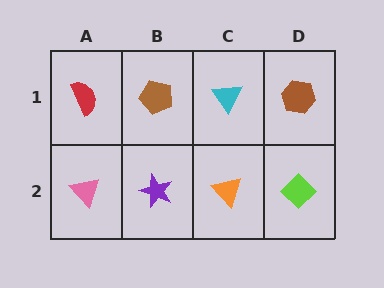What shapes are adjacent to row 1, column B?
A purple star (row 2, column B), a red semicircle (row 1, column A), a cyan triangle (row 1, column C).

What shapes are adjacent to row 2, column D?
A brown hexagon (row 1, column D), an orange triangle (row 2, column C).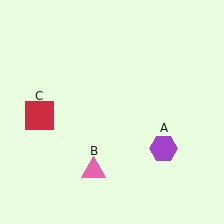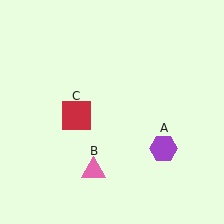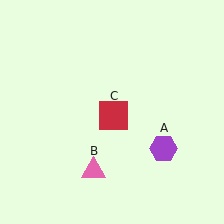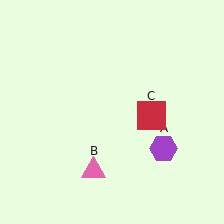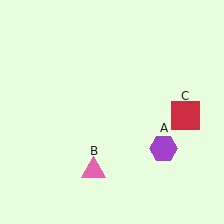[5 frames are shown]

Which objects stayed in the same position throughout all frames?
Purple hexagon (object A) and pink triangle (object B) remained stationary.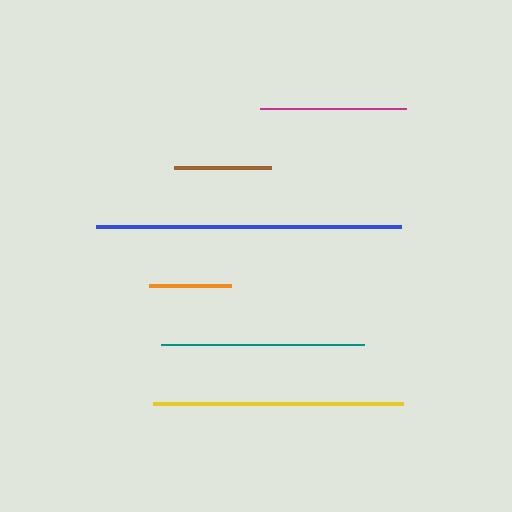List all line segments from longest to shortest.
From longest to shortest: blue, yellow, teal, magenta, brown, orange.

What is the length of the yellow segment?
The yellow segment is approximately 250 pixels long.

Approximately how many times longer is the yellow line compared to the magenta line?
The yellow line is approximately 1.7 times the length of the magenta line.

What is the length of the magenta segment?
The magenta segment is approximately 146 pixels long.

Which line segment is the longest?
The blue line is the longest at approximately 305 pixels.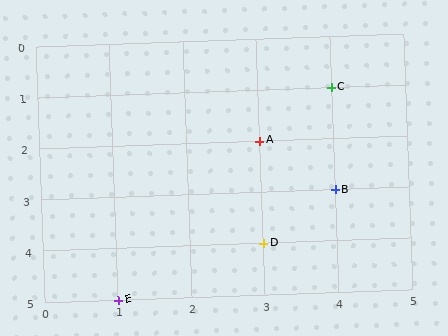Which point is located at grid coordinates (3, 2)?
Point A is at (3, 2).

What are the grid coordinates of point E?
Point E is at grid coordinates (1, 5).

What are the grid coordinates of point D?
Point D is at grid coordinates (3, 4).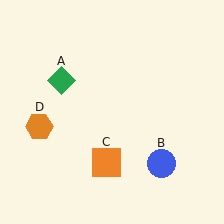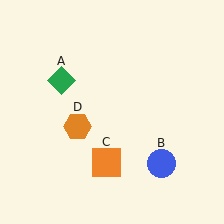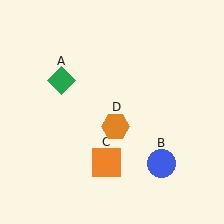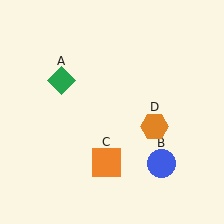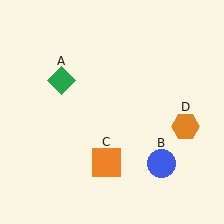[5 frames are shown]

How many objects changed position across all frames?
1 object changed position: orange hexagon (object D).